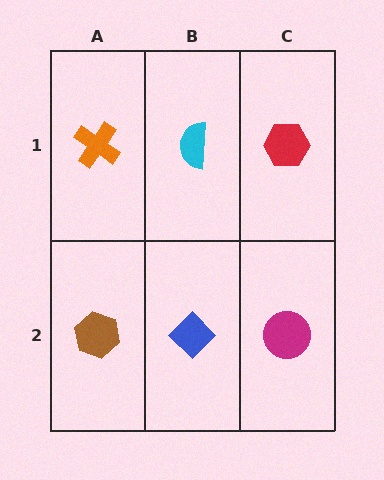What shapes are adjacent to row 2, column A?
An orange cross (row 1, column A), a blue diamond (row 2, column B).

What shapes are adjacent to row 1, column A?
A brown hexagon (row 2, column A), a cyan semicircle (row 1, column B).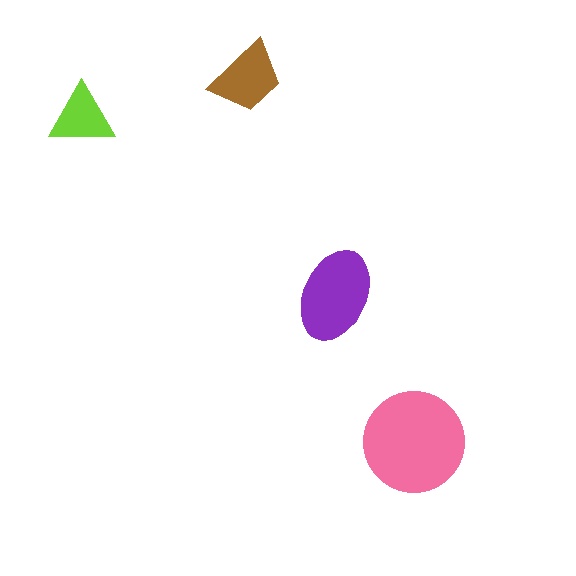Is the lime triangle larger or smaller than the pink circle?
Smaller.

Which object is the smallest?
The lime triangle.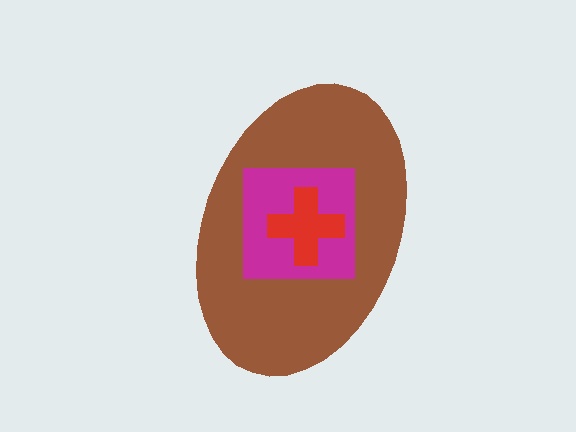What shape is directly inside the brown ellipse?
The magenta square.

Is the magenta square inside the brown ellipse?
Yes.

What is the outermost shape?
The brown ellipse.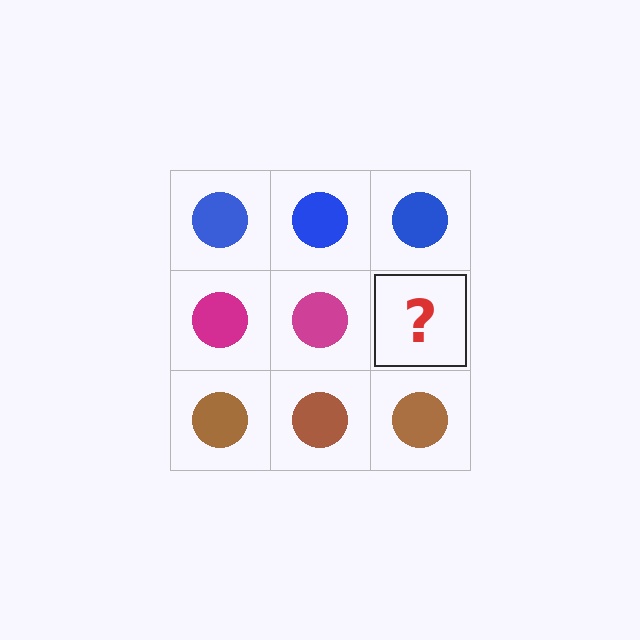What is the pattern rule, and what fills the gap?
The rule is that each row has a consistent color. The gap should be filled with a magenta circle.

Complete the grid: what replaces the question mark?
The question mark should be replaced with a magenta circle.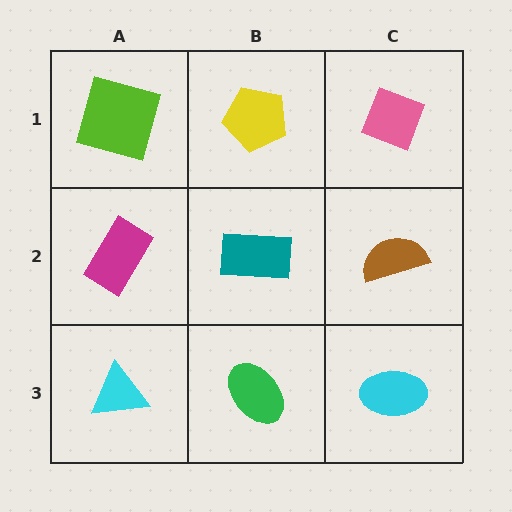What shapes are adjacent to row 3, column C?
A brown semicircle (row 2, column C), a green ellipse (row 3, column B).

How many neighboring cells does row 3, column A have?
2.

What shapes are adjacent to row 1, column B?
A teal rectangle (row 2, column B), a lime square (row 1, column A), a pink diamond (row 1, column C).